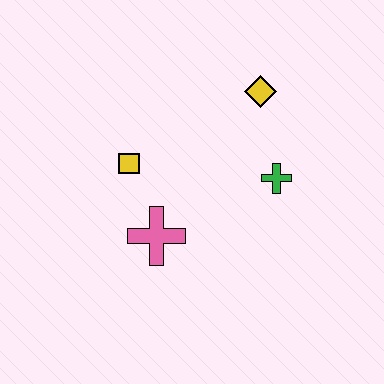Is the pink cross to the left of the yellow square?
No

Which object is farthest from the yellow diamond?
The pink cross is farthest from the yellow diamond.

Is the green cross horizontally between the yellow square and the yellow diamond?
No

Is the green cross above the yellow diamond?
No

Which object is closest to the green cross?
The yellow diamond is closest to the green cross.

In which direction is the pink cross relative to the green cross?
The pink cross is to the left of the green cross.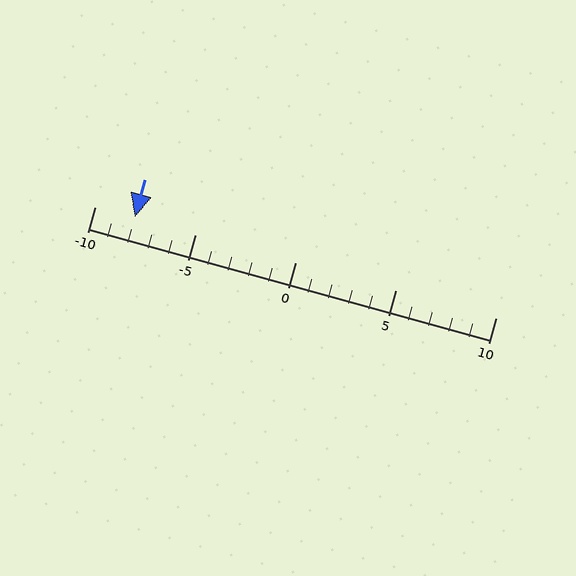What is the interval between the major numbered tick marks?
The major tick marks are spaced 5 units apart.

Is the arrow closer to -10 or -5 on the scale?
The arrow is closer to -10.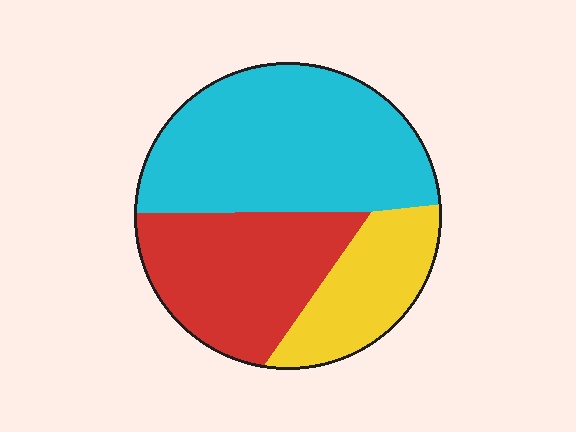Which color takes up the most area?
Cyan, at roughly 50%.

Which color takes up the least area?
Yellow, at roughly 20%.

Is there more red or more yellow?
Red.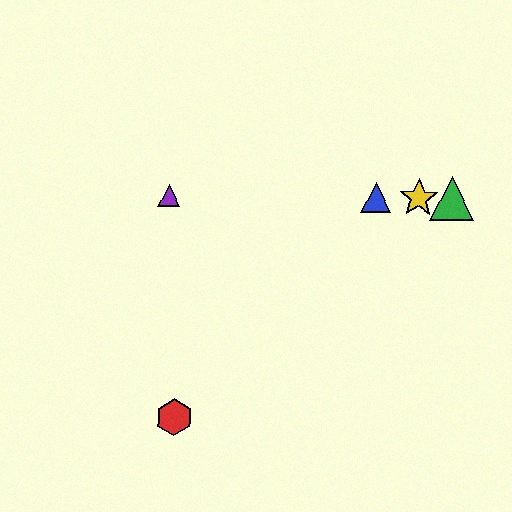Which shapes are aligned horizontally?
The blue triangle, the green triangle, the yellow star, the purple triangle are aligned horizontally.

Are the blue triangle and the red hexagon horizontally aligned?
No, the blue triangle is at y≈198 and the red hexagon is at y≈418.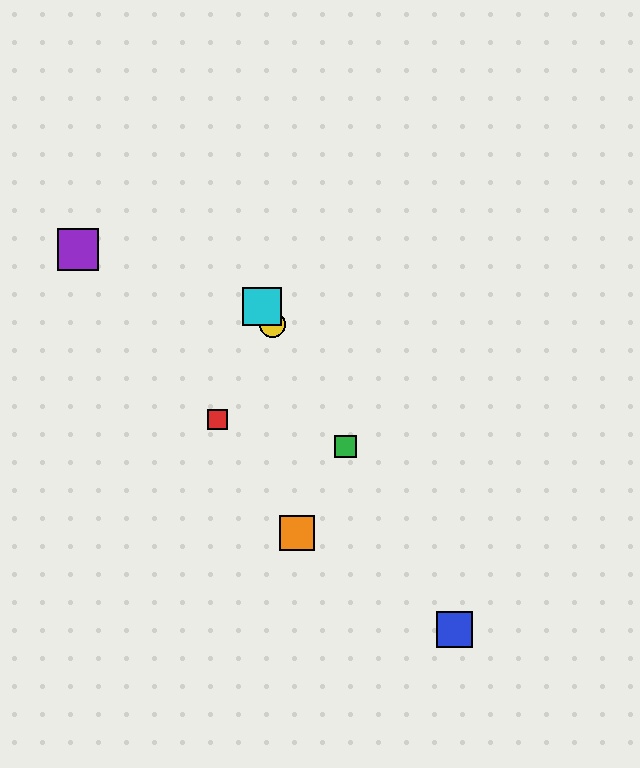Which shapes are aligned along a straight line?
The blue square, the green square, the yellow circle, the cyan square are aligned along a straight line.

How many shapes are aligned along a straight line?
4 shapes (the blue square, the green square, the yellow circle, the cyan square) are aligned along a straight line.